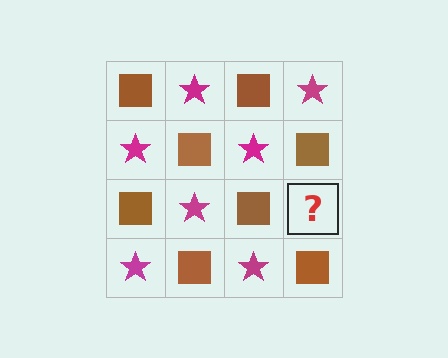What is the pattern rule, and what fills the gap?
The rule is that it alternates brown square and magenta star in a checkerboard pattern. The gap should be filled with a magenta star.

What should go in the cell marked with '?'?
The missing cell should contain a magenta star.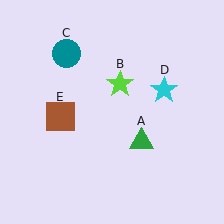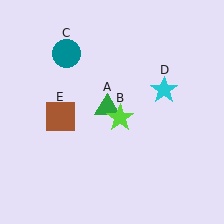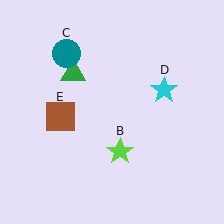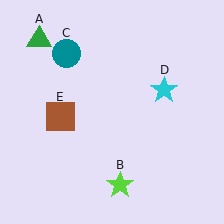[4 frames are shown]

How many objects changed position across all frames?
2 objects changed position: green triangle (object A), lime star (object B).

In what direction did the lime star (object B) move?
The lime star (object B) moved down.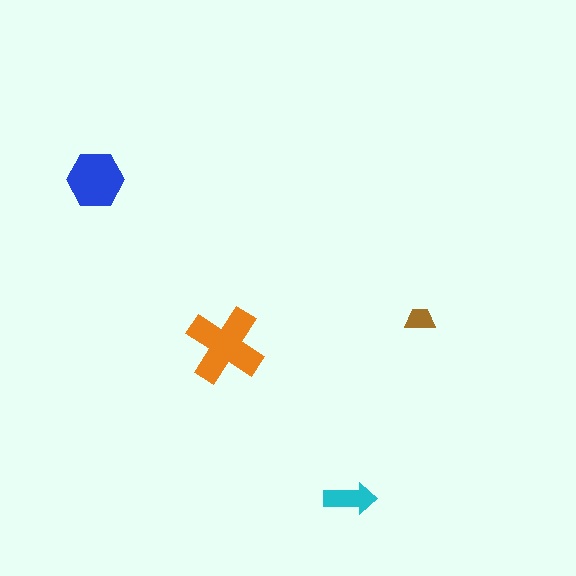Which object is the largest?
The orange cross.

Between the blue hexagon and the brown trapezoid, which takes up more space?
The blue hexagon.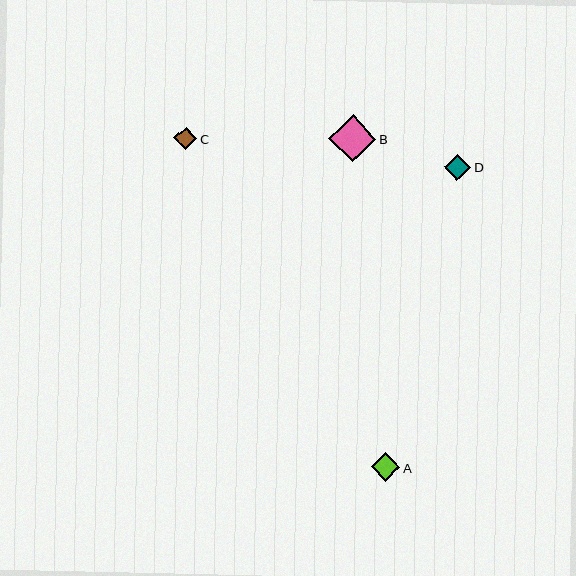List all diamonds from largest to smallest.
From largest to smallest: B, A, D, C.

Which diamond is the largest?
Diamond B is the largest with a size of approximately 47 pixels.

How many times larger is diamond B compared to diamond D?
Diamond B is approximately 1.8 times the size of diamond D.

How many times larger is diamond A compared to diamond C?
Diamond A is approximately 1.3 times the size of diamond C.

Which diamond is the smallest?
Diamond C is the smallest with a size of approximately 23 pixels.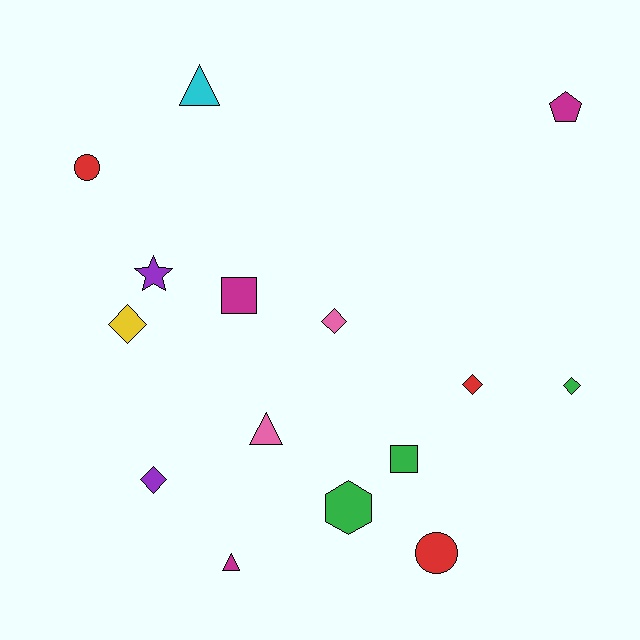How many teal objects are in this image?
There are no teal objects.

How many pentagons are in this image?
There is 1 pentagon.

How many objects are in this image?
There are 15 objects.